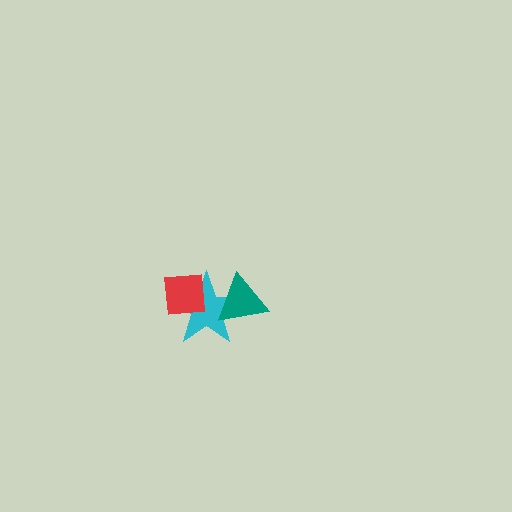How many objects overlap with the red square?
1 object overlaps with the red square.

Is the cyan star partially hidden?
Yes, it is partially covered by another shape.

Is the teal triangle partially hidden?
No, no other shape covers it.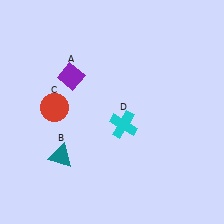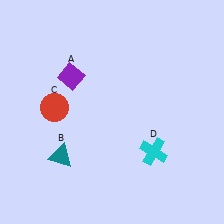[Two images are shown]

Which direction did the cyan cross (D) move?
The cyan cross (D) moved right.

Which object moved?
The cyan cross (D) moved right.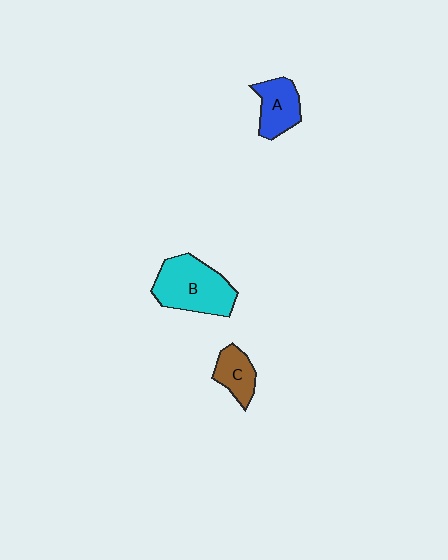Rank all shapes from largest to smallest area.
From largest to smallest: B (cyan), A (blue), C (brown).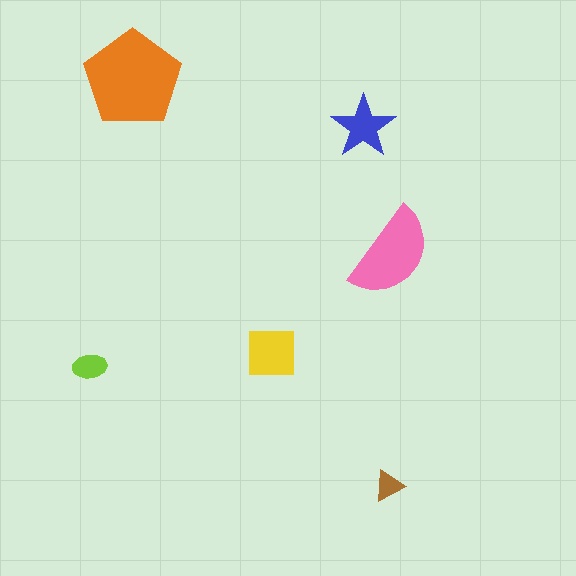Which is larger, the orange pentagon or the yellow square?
The orange pentagon.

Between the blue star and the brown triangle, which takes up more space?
The blue star.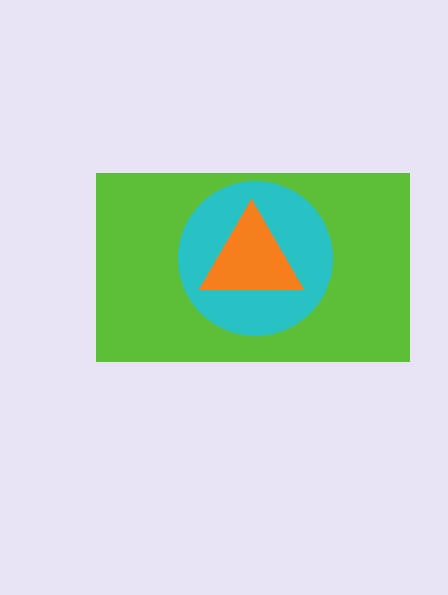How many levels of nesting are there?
3.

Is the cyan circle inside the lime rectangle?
Yes.